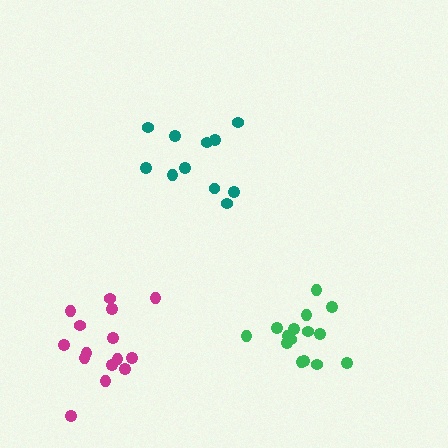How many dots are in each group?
Group 1: 15 dots, Group 2: 11 dots, Group 3: 15 dots (41 total).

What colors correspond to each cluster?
The clusters are colored: magenta, teal, green.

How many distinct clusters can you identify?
There are 3 distinct clusters.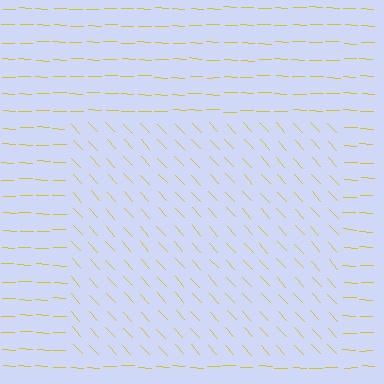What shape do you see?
I see a rectangle.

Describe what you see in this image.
The image is filled with small yellow line segments. A rectangle region in the image has lines oriented differently from the surrounding lines, creating a visible texture boundary.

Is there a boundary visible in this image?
Yes, there is a texture boundary formed by a change in line orientation.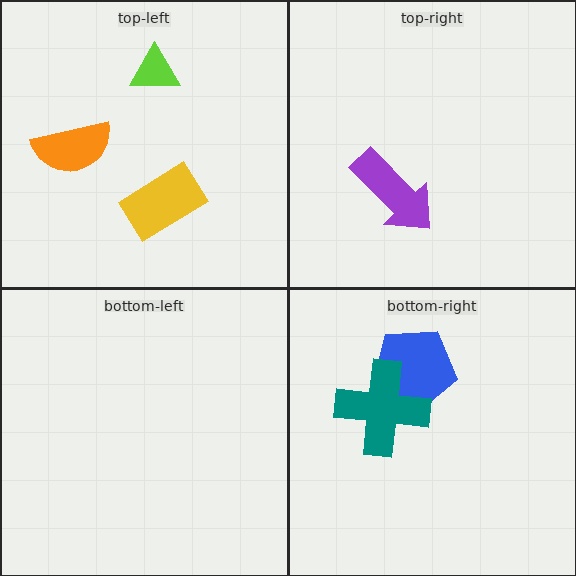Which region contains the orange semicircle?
The top-left region.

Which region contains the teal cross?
The bottom-right region.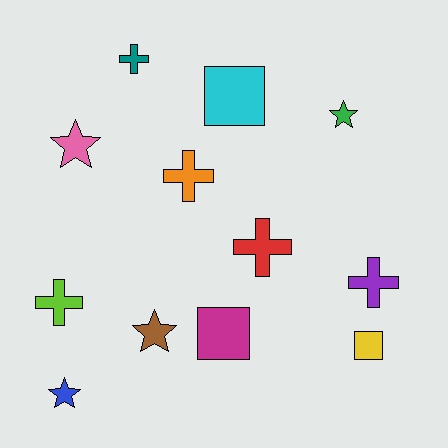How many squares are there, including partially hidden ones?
There are 3 squares.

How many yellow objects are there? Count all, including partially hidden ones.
There is 1 yellow object.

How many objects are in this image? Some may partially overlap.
There are 12 objects.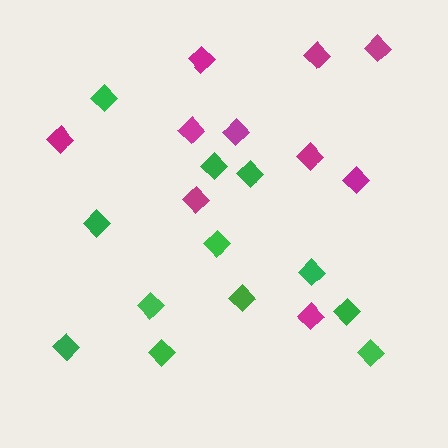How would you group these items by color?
There are 2 groups: one group of magenta diamonds (10) and one group of green diamonds (12).